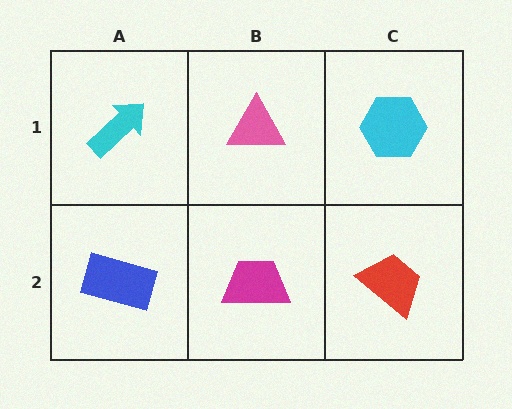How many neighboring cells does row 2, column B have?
3.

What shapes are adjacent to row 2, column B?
A pink triangle (row 1, column B), a blue rectangle (row 2, column A), a red trapezoid (row 2, column C).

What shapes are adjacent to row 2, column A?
A cyan arrow (row 1, column A), a magenta trapezoid (row 2, column B).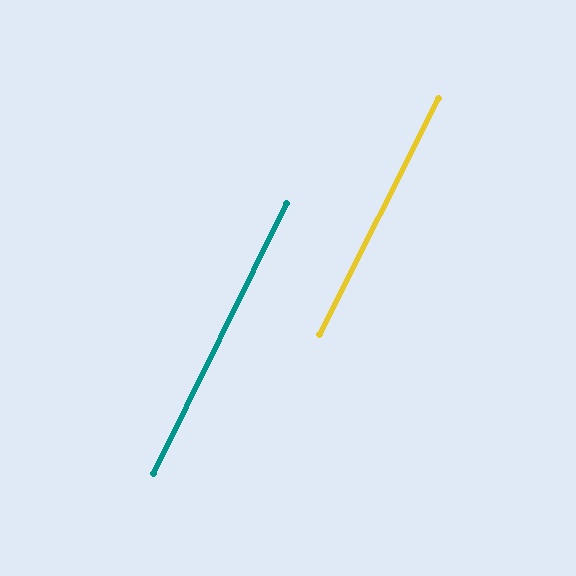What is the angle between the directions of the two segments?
Approximately 1 degree.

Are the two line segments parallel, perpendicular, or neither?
Parallel — their directions differ by only 0.6°.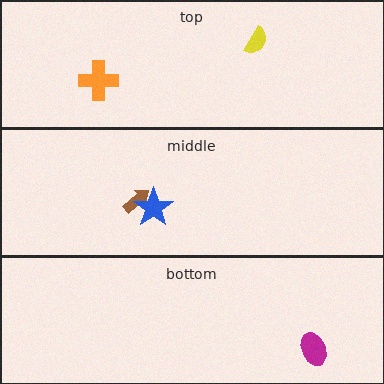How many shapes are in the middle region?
2.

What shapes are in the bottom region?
The magenta ellipse.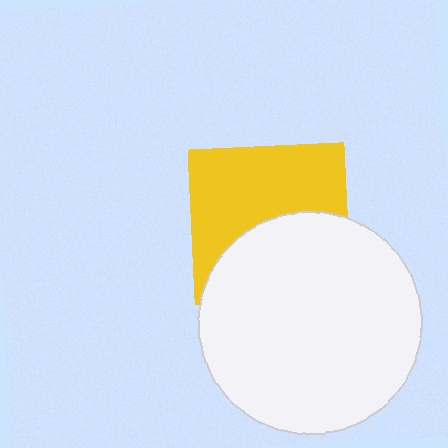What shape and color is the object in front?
The object in front is a white circle.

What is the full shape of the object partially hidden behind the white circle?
The partially hidden object is a yellow square.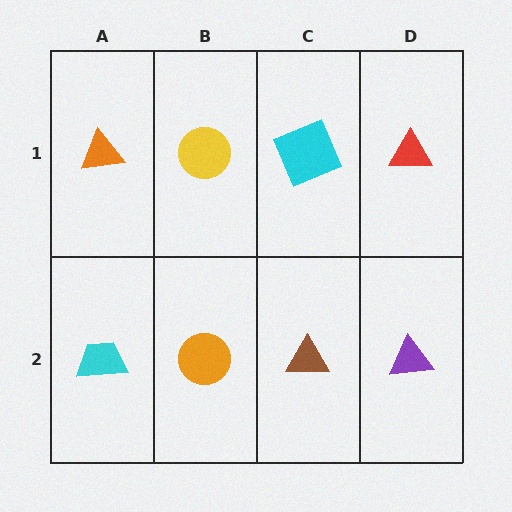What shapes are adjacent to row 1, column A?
A cyan trapezoid (row 2, column A), a yellow circle (row 1, column B).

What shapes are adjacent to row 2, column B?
A yellow circle (row 1, column B), a cyan trapezoid (row 2, column A), a brown triangle (row 2, column C).